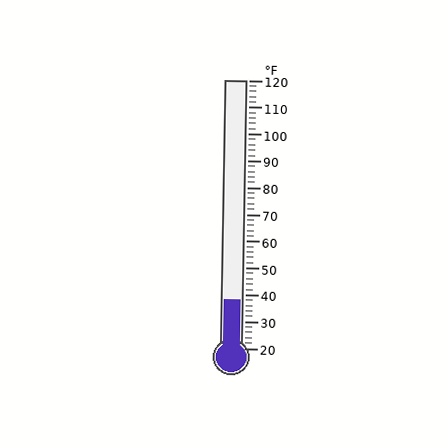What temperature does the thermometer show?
The thermometer shows approximately 38°F.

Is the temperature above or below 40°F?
The temperature is below 40°F.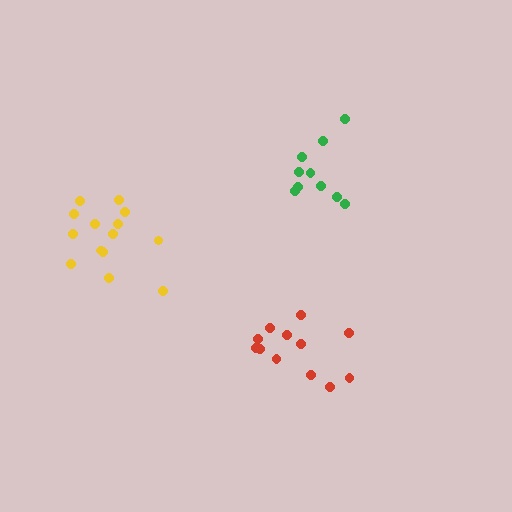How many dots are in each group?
Group 1: 14 dots, Group 2: 13 dots, Group 3: 10 dots (37 total).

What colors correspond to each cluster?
The clusters are colored: yellow, red, green.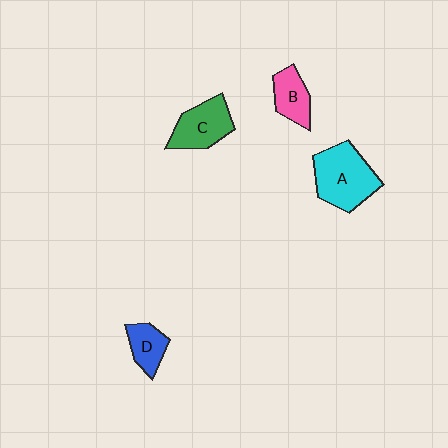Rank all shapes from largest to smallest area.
From largest to smallest: A (cyan), C (green), B (pink), D (blue).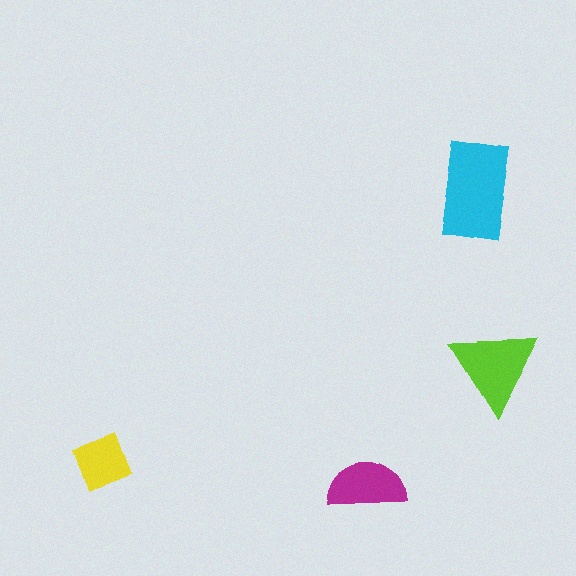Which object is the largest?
The cyan rectangle.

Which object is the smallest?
The yellow square.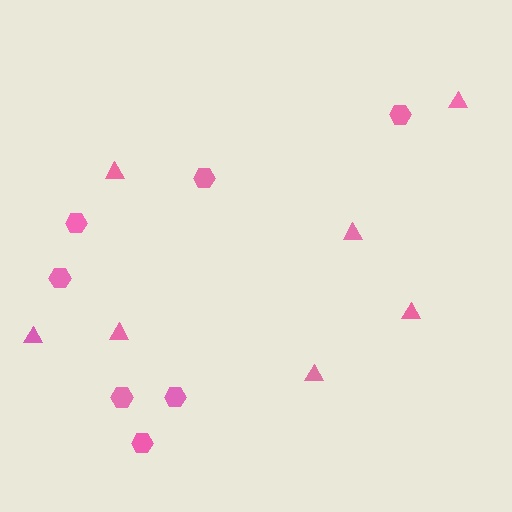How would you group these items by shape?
There are 2 groups: one group of triangles (7) and one group of hexagons (7).